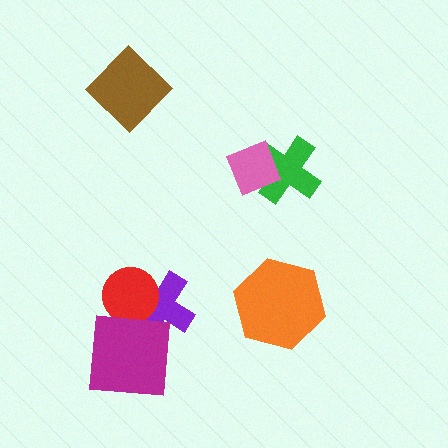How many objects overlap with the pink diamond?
1 object overlaps with the pink diamond.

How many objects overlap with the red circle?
1 object overlaps with the red circle.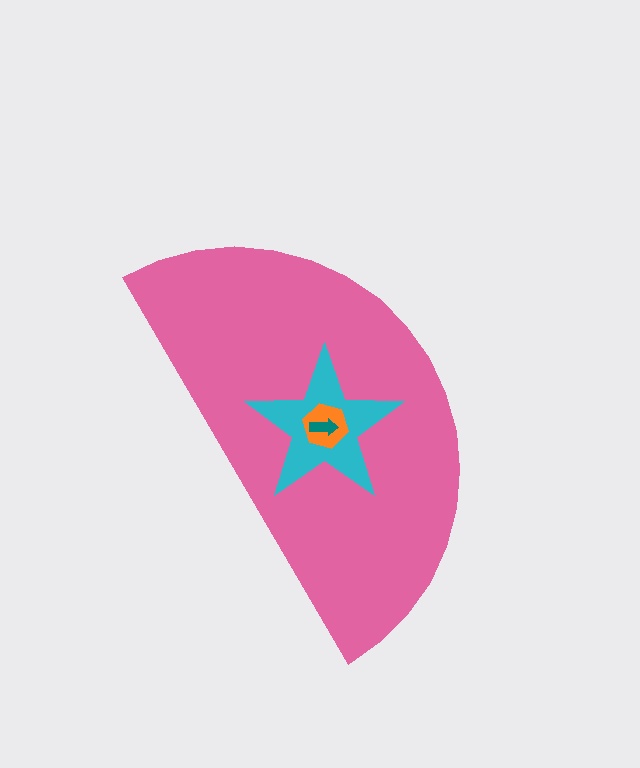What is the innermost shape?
The teal arrow.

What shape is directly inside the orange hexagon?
The teal arrow.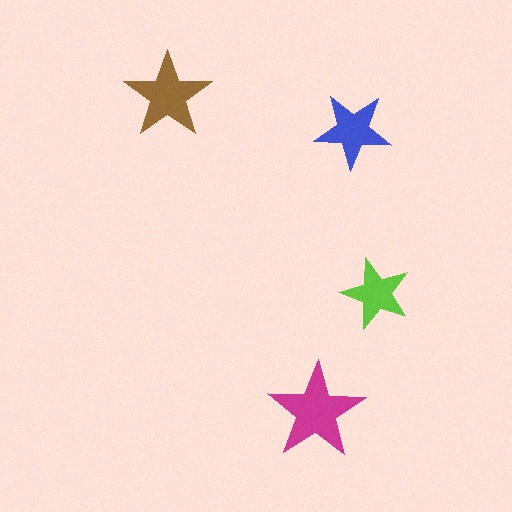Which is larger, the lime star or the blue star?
The blue one.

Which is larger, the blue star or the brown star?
The brown one.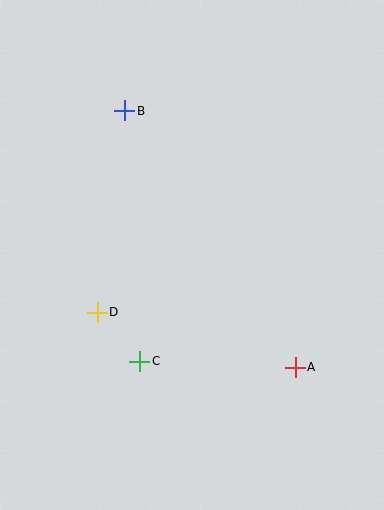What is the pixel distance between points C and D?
The distance between C and D is 65 pixels.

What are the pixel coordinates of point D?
Point D is at (97, 312).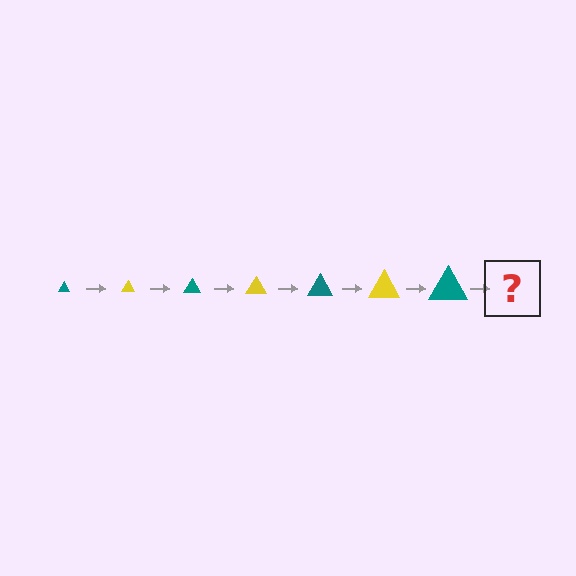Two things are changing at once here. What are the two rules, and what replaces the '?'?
The two rules are that the triangle grows larger each step and the color cycles through teal and yellow. The '?' should be a yellow triangle, larger than the previous one.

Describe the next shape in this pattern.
It should be a yellow triangle, larger than the previous one.